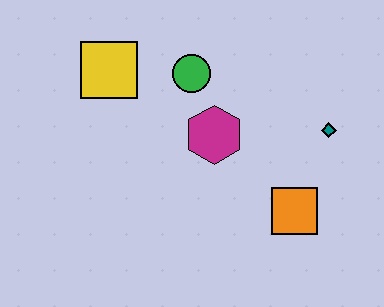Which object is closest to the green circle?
The magenta hexagon is closest to the green circle.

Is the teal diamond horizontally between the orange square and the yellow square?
No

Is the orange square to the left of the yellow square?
No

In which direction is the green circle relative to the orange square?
The green circle is above the orange square.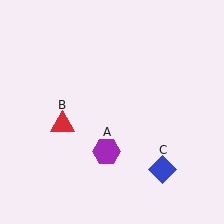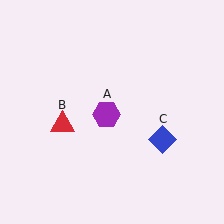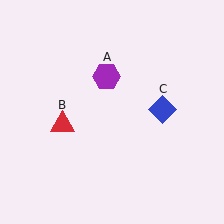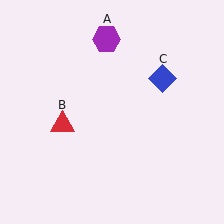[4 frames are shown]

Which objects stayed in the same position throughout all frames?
Red triangle (object B) remained stationary.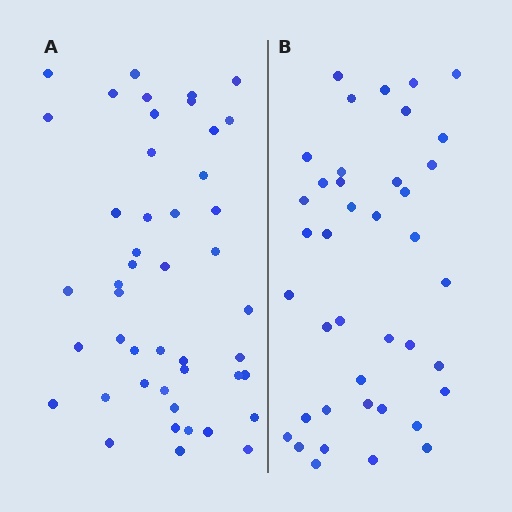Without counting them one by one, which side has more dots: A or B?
Region A (the left region) has more dots.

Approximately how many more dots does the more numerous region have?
Region A has about 6 more dots than region B.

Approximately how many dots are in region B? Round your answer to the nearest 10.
About 40 dots.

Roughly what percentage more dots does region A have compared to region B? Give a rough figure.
About 15% more.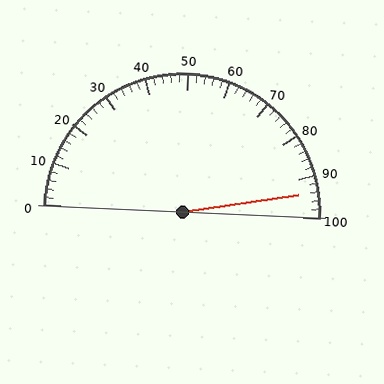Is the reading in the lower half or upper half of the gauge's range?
The reading is in the upper half of the range (0 to 100).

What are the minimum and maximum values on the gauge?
The gauge ranges from 0 to 100.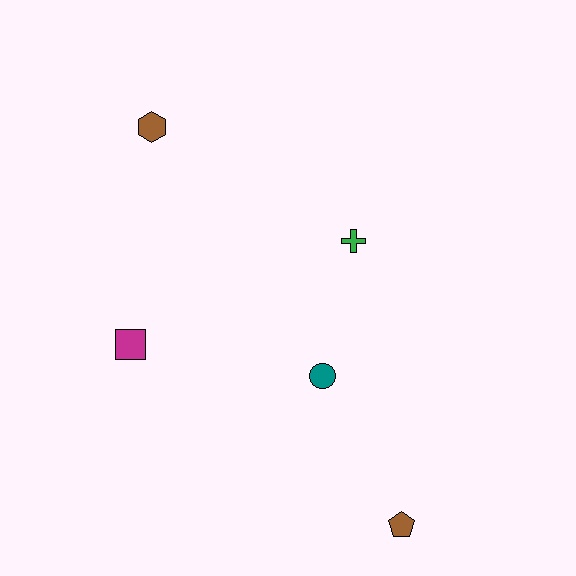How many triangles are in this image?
There are no triangles.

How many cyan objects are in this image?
There are no cyan objects.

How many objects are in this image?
There are 5 objects.